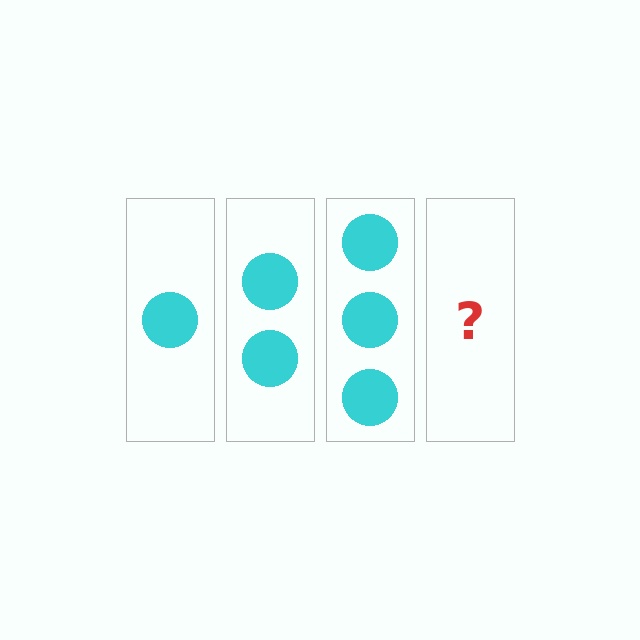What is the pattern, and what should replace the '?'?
The pattern is that each step adds one more circle. The '?' should be 4 circles.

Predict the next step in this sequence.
The next step is 4 circles.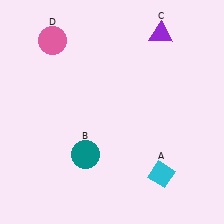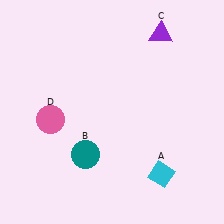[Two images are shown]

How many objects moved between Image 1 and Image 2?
1 object moved between the two images.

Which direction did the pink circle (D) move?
The pink circle (D) moved down.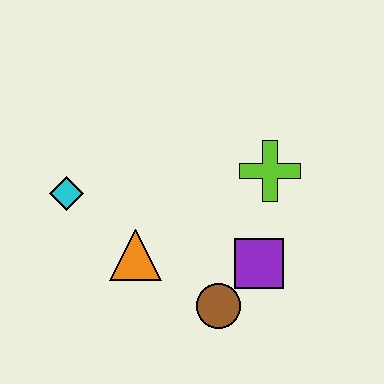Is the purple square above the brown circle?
Yes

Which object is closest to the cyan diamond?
The orange triangle is closest to the cyan diamond.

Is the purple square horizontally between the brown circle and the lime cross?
Yes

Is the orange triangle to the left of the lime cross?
Yes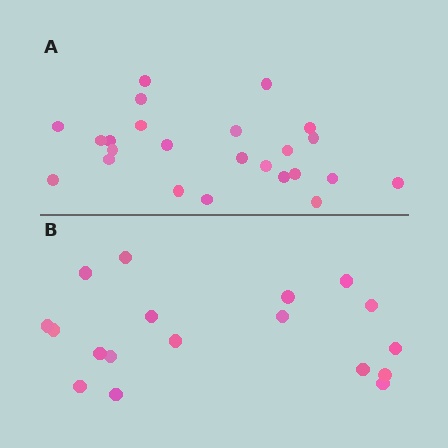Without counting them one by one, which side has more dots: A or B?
Region A (the top region) has more dots.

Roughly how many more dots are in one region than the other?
Region A has about 6 more dots than region B.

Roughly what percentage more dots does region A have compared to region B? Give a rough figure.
About 35% more.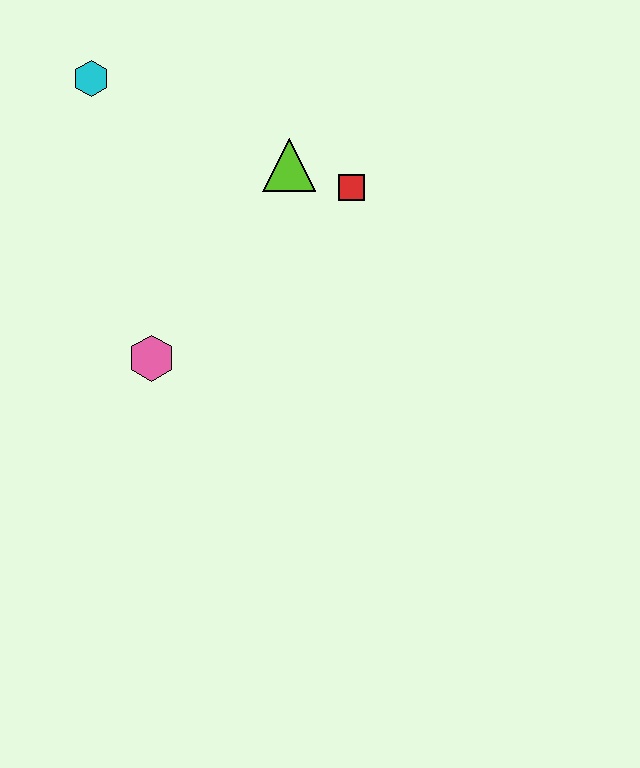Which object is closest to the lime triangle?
The red square is closest to the lime triangle.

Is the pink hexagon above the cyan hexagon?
No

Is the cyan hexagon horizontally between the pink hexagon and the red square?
No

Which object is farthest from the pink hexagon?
The cyan hexagon is farthest from the pink hexagon.